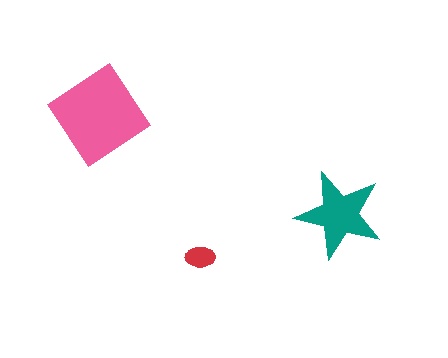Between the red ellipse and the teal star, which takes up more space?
The teal star.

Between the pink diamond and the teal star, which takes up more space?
The pink diamond.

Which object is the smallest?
The red ellipse.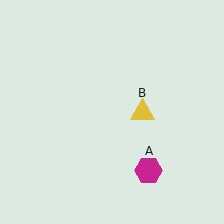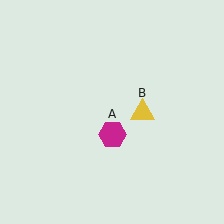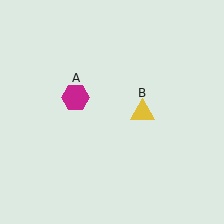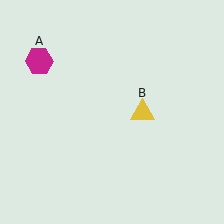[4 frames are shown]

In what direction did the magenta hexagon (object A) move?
The magenta hexagon (object A) moved up and to the left.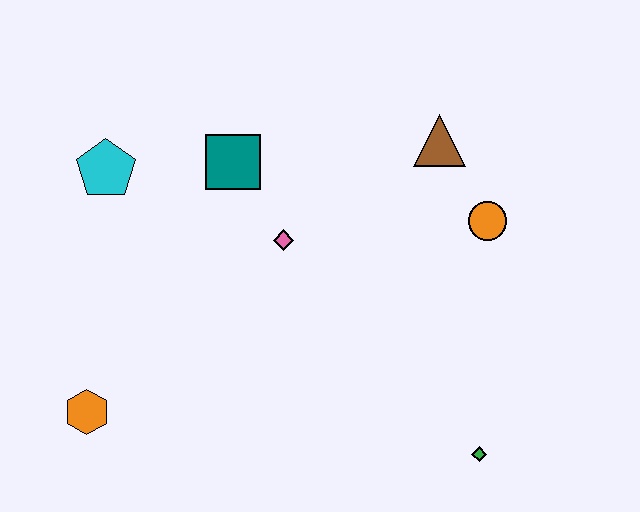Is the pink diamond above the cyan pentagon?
No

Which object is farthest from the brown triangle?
The orange hexagon is farthest from the brown triangle.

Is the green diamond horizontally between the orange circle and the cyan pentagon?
Yes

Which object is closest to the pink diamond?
The teal square is closest to the pink diamond.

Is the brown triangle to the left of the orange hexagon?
No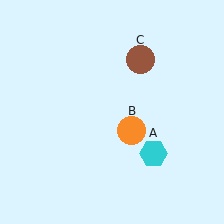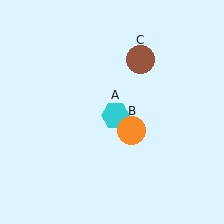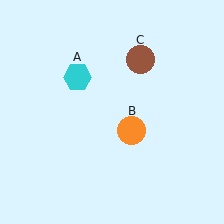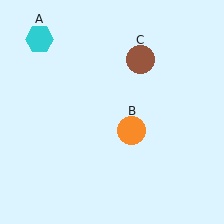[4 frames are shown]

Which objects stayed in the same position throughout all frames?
Orange circle (object B) and brown circle (object C) remained stationary.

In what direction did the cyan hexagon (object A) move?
The cyan hexagon (object A) moved up and to the left.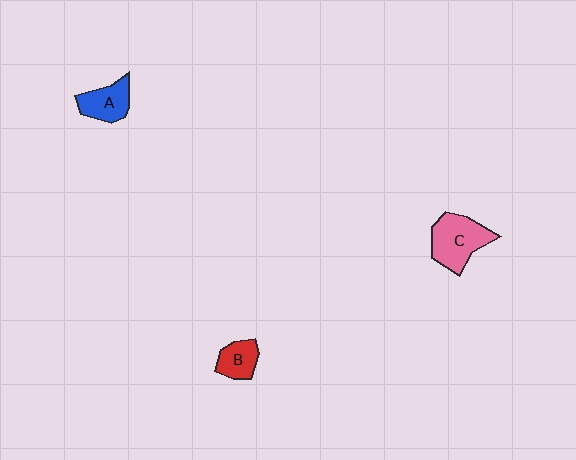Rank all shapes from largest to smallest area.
From largest to smallest: C (pink), A (blue), B (red).